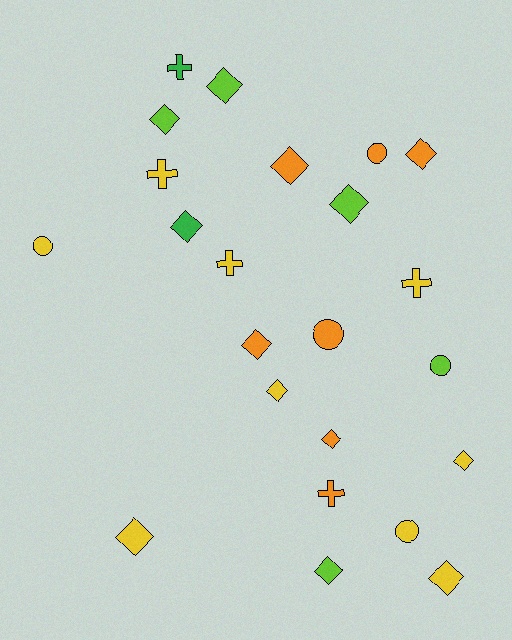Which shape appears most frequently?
Diamond, with 13 objects.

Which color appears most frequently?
Yellow, with 9 objects.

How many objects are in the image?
There are 23 objects.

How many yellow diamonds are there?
There are 4 yellow diamonds.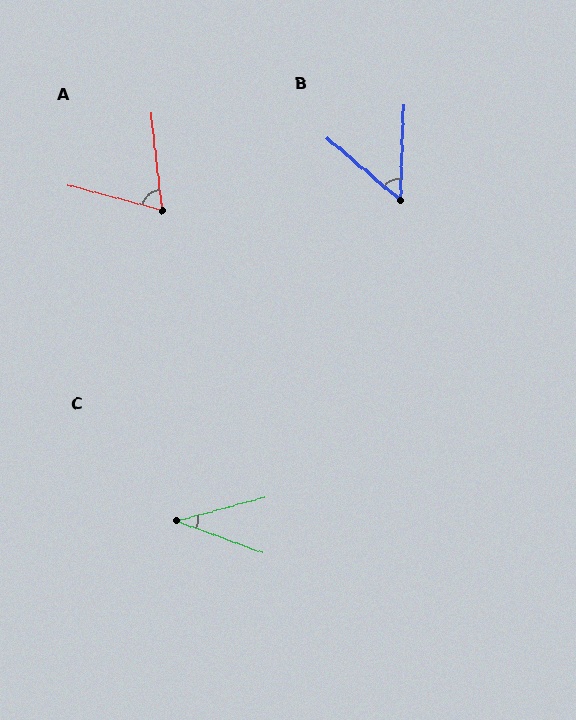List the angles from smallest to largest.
C (35°), B (51°), A (69°).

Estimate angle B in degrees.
Approximately 51 degrees.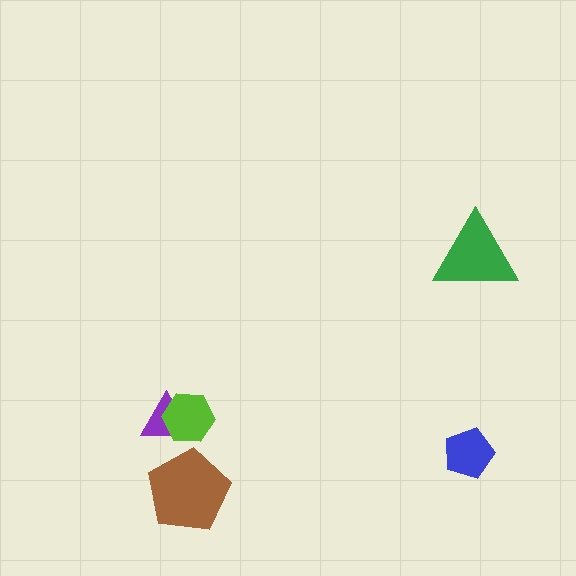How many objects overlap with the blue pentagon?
0 objects overlap with the blue pentagon.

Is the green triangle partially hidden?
No, no other shape covers it.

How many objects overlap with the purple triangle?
1 object overlaps with the purple triangle.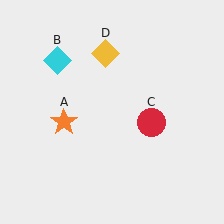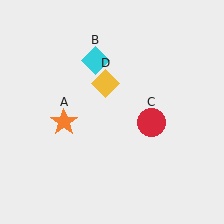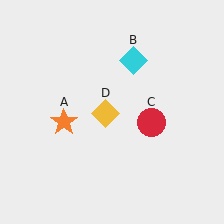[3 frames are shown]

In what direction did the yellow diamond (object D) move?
The yellow diamond (object D) moved down.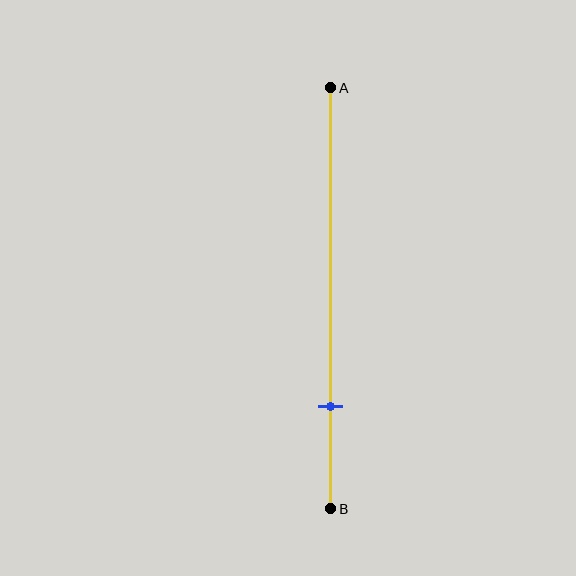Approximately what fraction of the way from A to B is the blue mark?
The blue mark is approximately 75% of the way from A to B.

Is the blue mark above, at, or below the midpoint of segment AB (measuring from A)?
The blue mark is below the midpoint of segment AB.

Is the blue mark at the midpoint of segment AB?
No, the mark is at about 75% from A, not at the 50% midpoint.